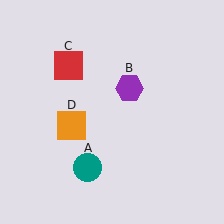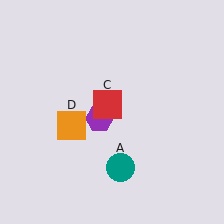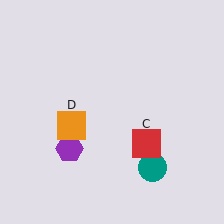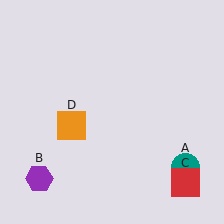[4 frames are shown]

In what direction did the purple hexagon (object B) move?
The purple hexagon (object B) moved down and to the left.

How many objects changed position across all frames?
3 objects changed position: teal circle (object A), purple hexagon (object B), red square (object C).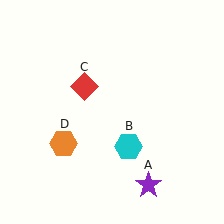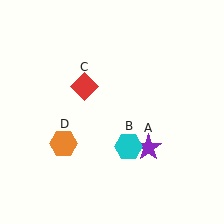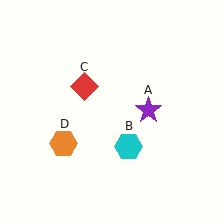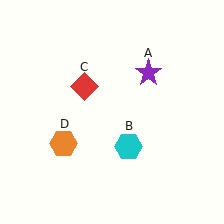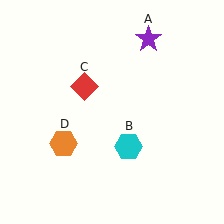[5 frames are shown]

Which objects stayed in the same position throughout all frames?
Cyan hexagon (object B) and red diamond (object C) and orange hexagon (object D) remained stationary.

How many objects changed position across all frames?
1 object changed position: purple star (object A).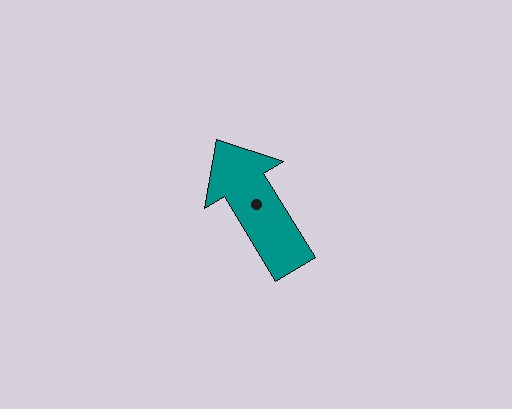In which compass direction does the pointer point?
Northwest.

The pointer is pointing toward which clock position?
Roughly 11 o'clock.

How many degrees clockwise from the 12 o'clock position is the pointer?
Approximately 329 degrees.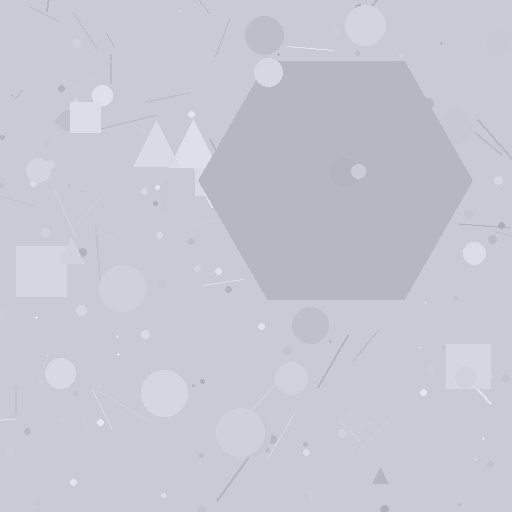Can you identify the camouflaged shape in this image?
The camouflaged shape is a hexagon.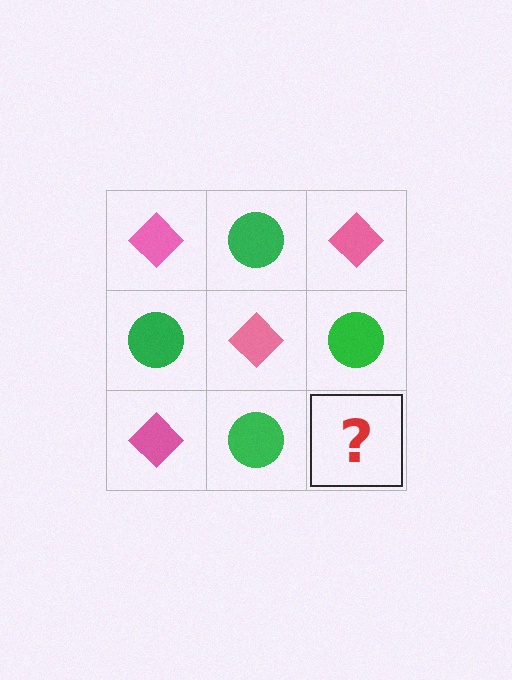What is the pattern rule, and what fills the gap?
The rule is that it alternates pink diamond and green circle in a checkerboard pattern. The gap should be filled with a pink diamond.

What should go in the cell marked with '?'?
The missing cell should contain a pink diamond.